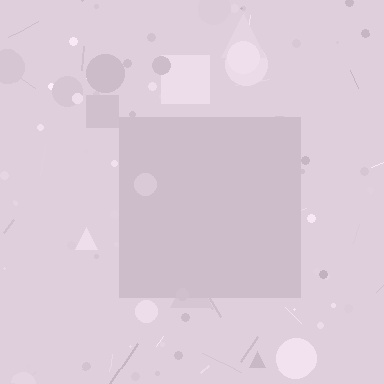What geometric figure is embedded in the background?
A square is embedded in the background.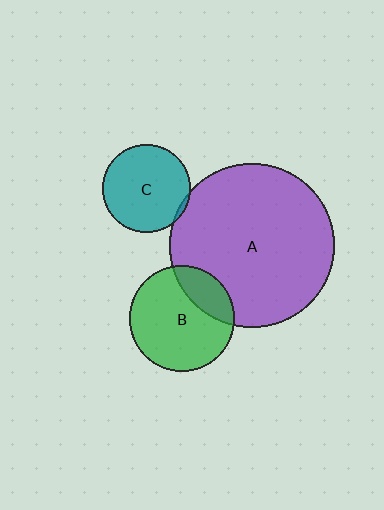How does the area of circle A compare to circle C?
Approximately 3.5 times.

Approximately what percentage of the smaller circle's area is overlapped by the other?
Approximately 5%.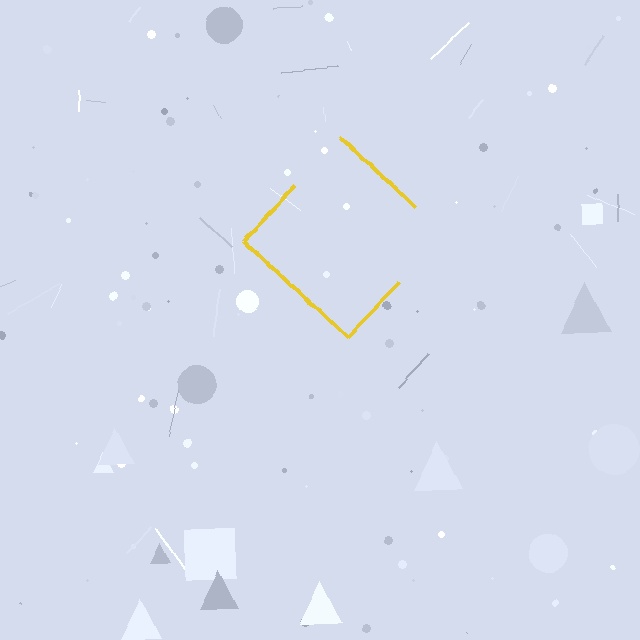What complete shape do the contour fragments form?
The contour fragments form a diamond.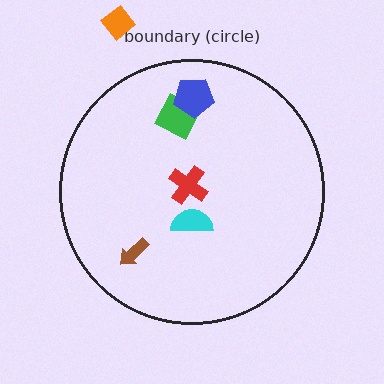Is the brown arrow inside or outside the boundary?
Inside.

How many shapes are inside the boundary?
5 inside, 1 outside.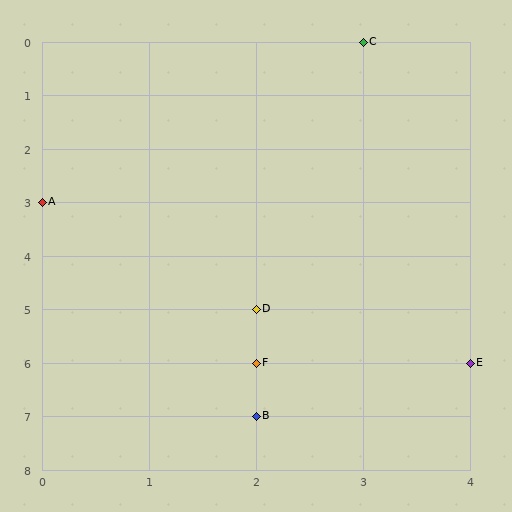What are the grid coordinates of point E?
Point E is at grid coordinates (4, 6).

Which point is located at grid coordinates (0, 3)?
Point A is at (0, 3).